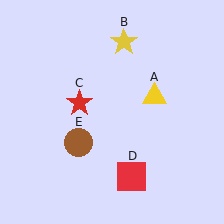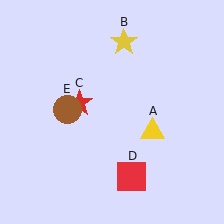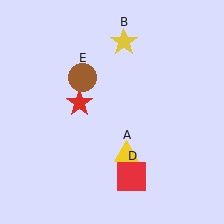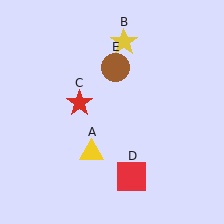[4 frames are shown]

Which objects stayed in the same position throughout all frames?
Yellow star (object B) and red star (object C) and red square (object D) remained stationary.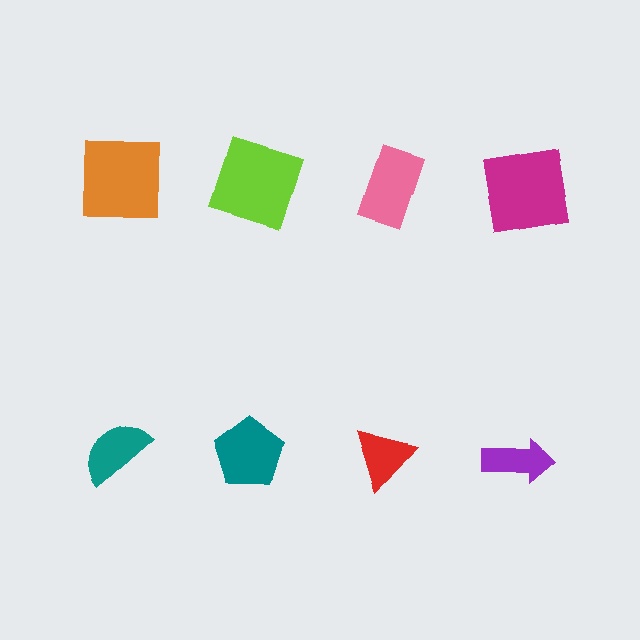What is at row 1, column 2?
A lime square.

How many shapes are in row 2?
4 shapes.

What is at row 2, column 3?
A red triangle.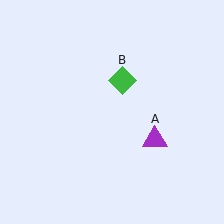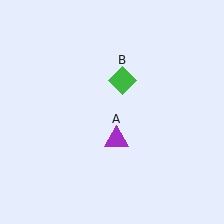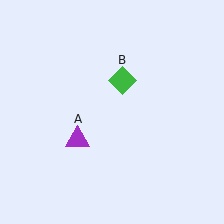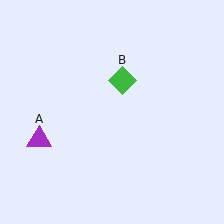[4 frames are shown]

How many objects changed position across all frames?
1 object changed position: purple triangle (object A).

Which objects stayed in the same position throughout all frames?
Green diamond (object B) remained stationary.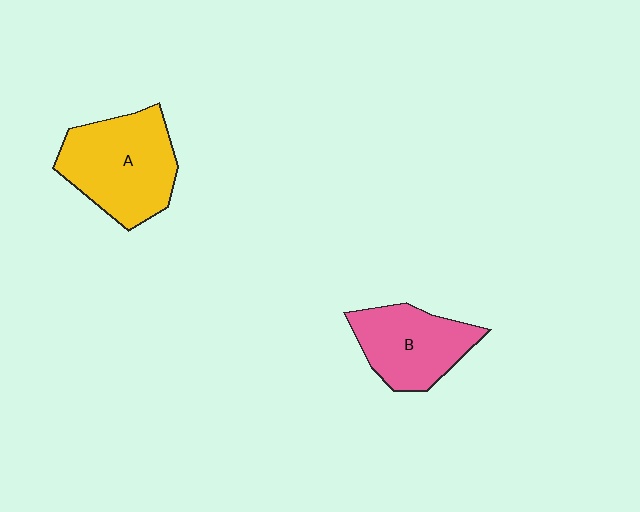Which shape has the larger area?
Shape A (yellow).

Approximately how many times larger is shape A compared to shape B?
Approximately 1.3 times.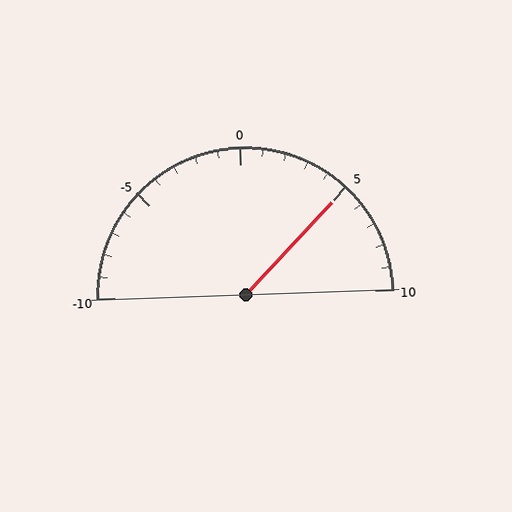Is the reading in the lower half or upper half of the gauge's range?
The reading is in the upper half of the range (-10 to 10).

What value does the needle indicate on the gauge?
The needle indicates approximately 5.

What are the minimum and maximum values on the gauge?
The gauge ranges from -10 to 10.